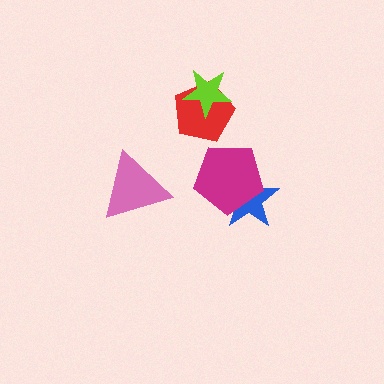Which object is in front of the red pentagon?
The lime star is in front of the red pentagon.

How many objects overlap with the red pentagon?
1 object overlaps with the red pentagon.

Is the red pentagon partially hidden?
Yes, it is partially covered by another shape.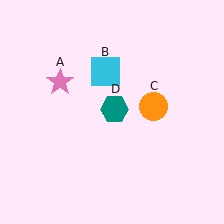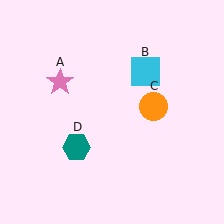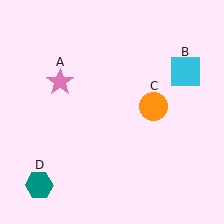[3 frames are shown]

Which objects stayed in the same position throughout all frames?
Pink star (object A) and orange circle (object C) remained stationary.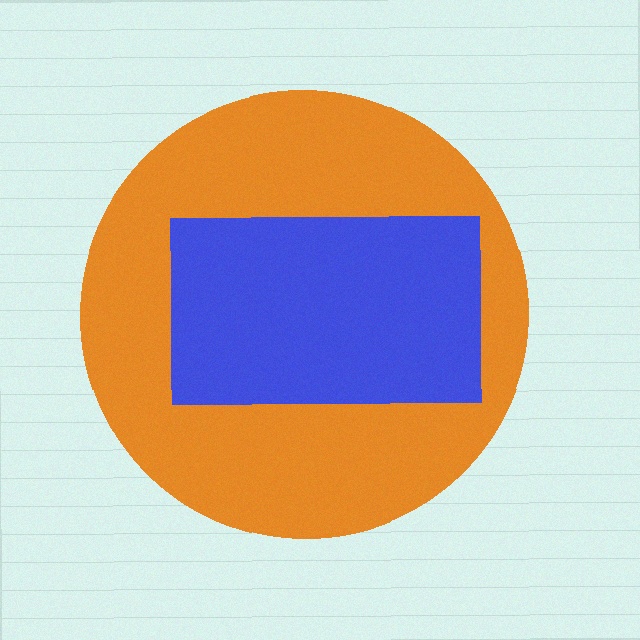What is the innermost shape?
The blue rectangle.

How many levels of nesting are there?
2.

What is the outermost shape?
The orange circle.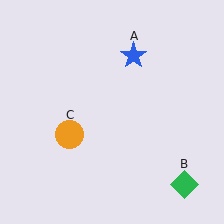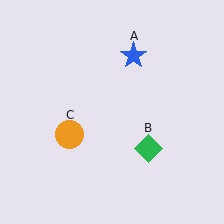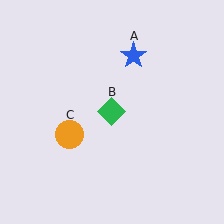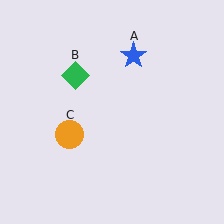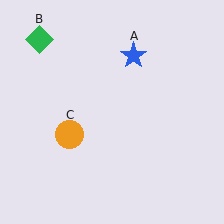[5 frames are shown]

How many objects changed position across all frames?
1 object changed position: green diamond (object B).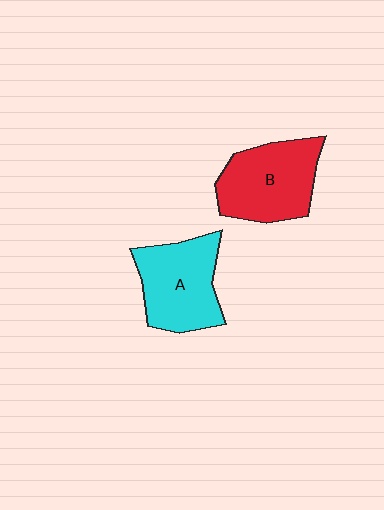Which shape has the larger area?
Shape B (red).